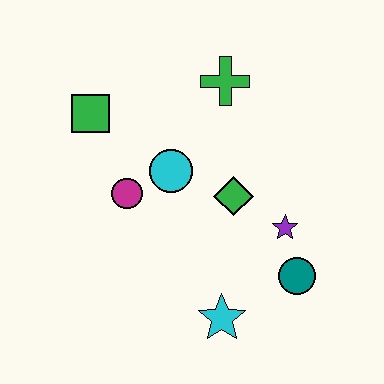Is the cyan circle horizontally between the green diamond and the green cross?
No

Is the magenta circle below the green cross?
Yes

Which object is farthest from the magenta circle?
The teal circle is farthest from the magenta circle.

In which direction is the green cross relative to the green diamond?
The green cross is above the green diamond.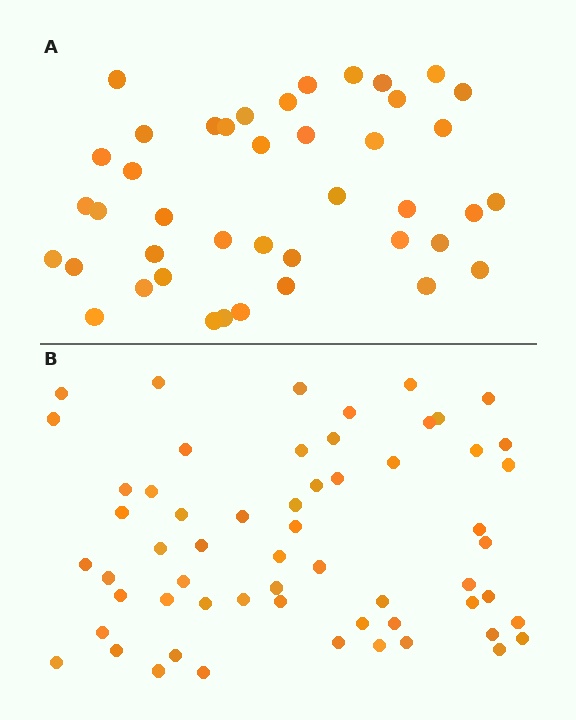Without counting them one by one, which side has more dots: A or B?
Region B (the bottom region) has more dots.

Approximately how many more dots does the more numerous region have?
Region B has approximately 15 more dots than region A.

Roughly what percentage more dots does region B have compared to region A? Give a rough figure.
About 40% more.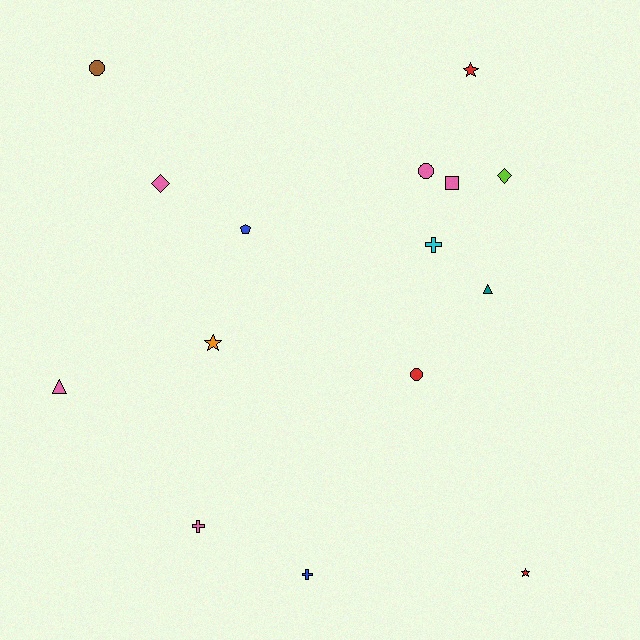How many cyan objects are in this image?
There is 1 cyan object.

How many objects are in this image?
There are 15 objects.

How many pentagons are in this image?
There is 1 pentagon.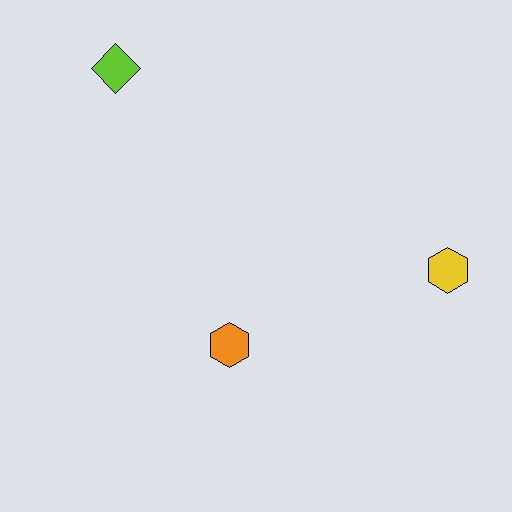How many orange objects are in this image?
There is 1 orange object.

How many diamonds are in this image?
There is 1 diamond.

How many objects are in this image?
There are 3 objects.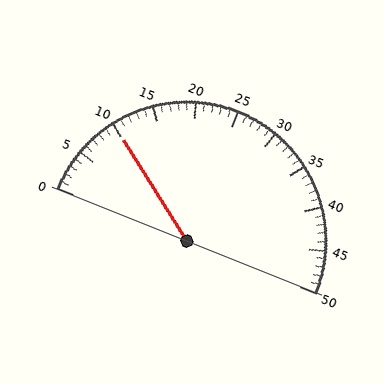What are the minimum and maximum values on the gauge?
The gauge ranges from 0 to 50.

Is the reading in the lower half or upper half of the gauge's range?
The reading is in the lower half of the range (0 to 50).